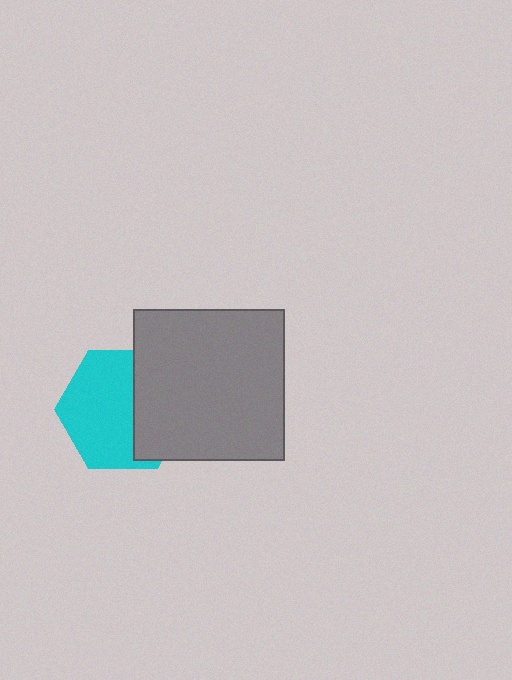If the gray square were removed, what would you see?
You would see the complete cyan hexagon.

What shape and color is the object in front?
The object in front is a gray square.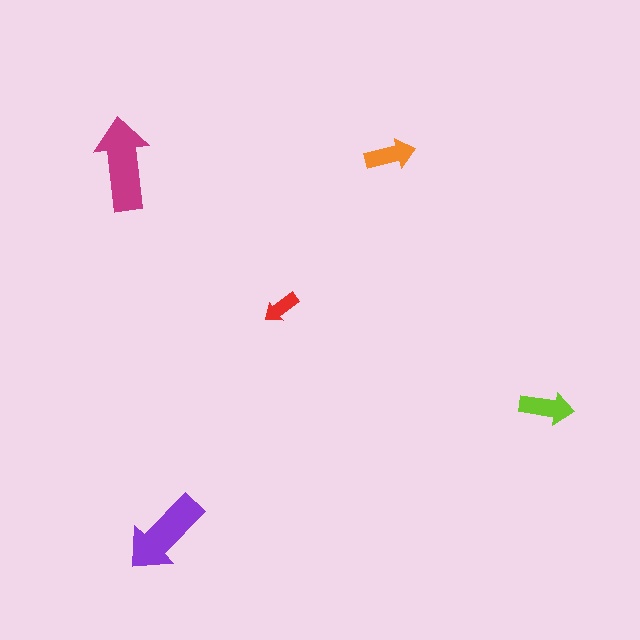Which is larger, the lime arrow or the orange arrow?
The lime one.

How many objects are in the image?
There are 5 objects in the image.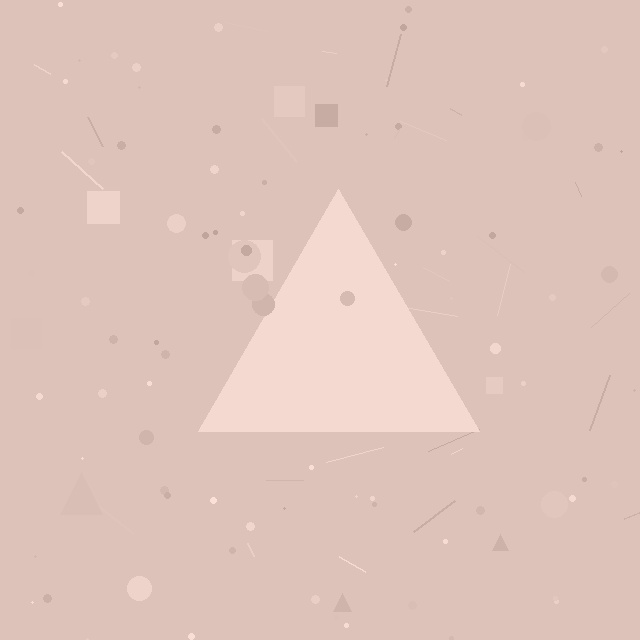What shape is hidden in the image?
A triangle is hidden in the image.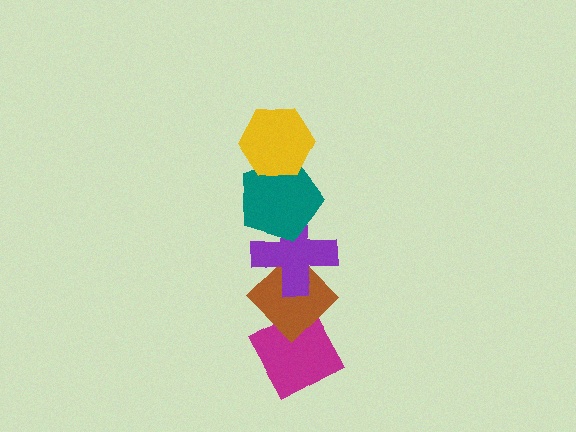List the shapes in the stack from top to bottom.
From top to bottom: the yellow hexagon, the teal pentagon, the purple cross, the brown diamond, the magenta diamond.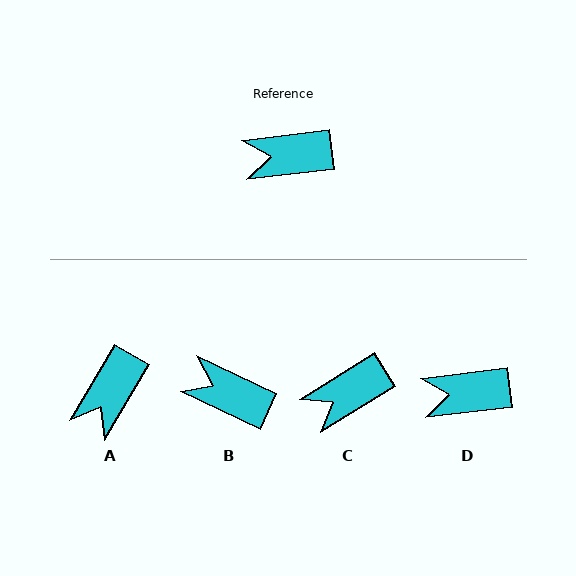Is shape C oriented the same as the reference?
No, it is off by about 25 degrees.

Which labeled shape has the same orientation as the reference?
D.